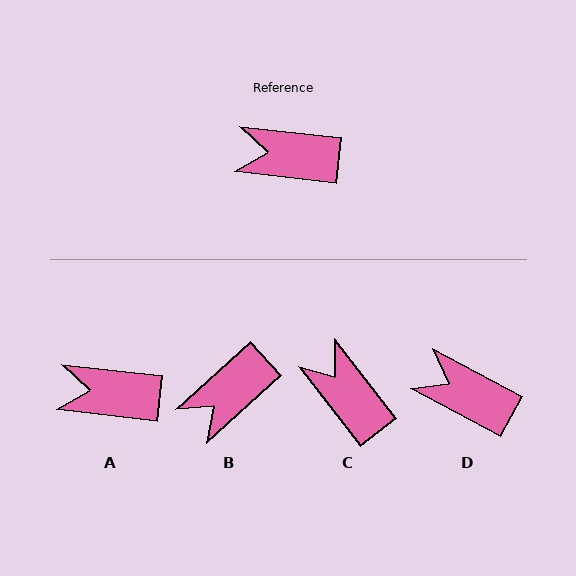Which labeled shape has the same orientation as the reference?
A.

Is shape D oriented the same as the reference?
No, it is off by about 22 degrees.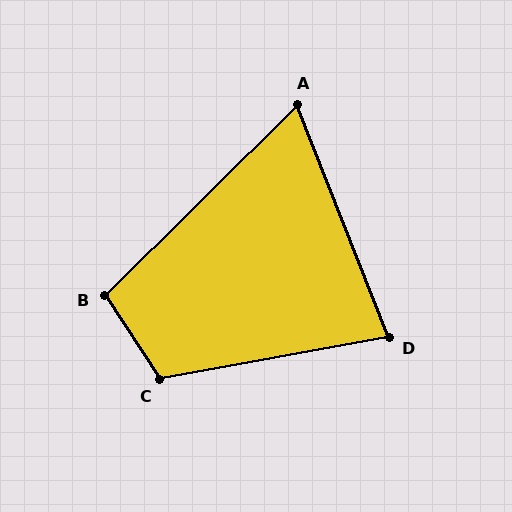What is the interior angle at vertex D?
Approximately 79 degrees (acute).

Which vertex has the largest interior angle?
C, at approximately 113 degrees.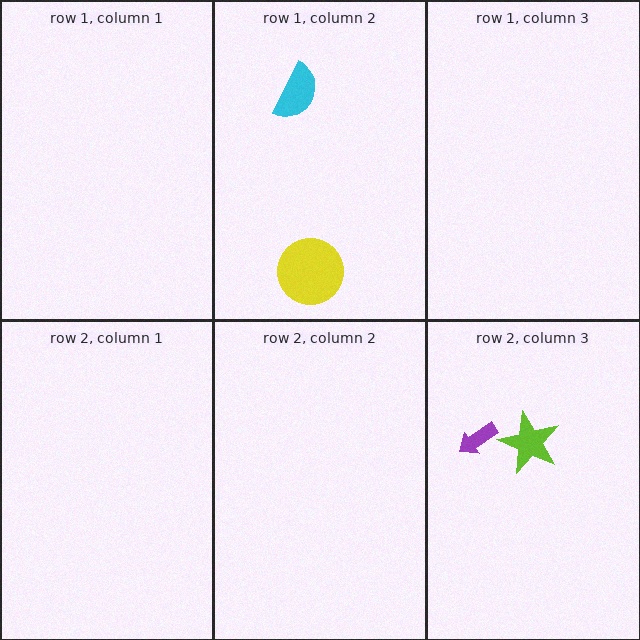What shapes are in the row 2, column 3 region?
The lime star, the purple arrow.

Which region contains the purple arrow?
The row 2, column 3 region.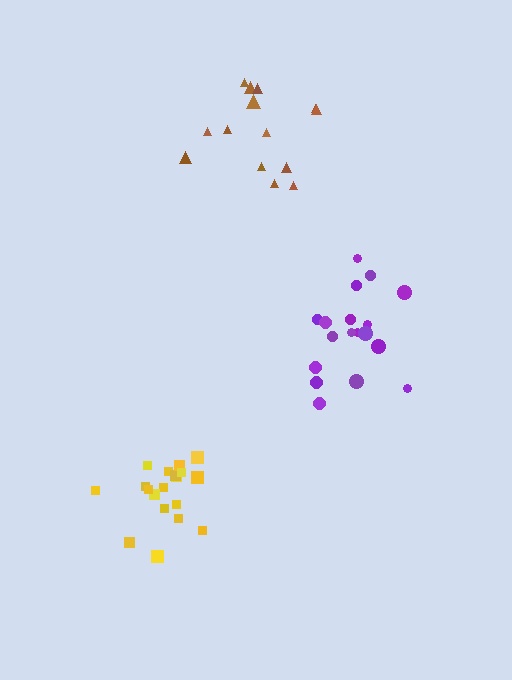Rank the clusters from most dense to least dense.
yellow, purple, brown.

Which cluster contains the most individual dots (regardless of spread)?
Yellow (19).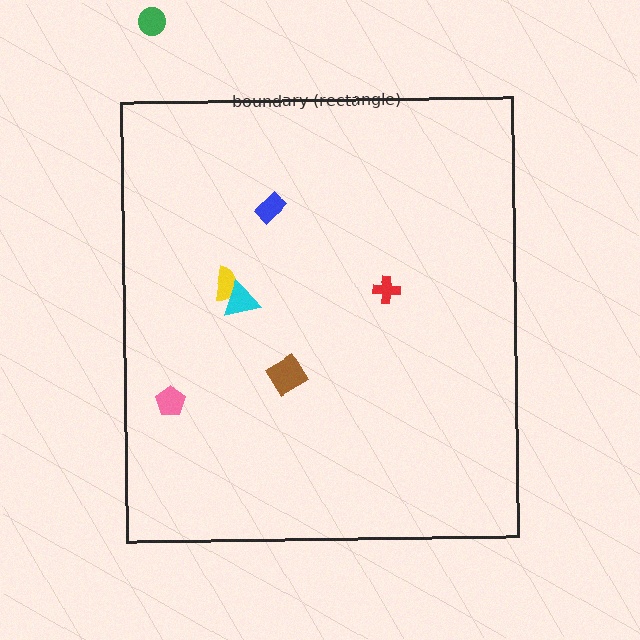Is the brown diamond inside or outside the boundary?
Inside.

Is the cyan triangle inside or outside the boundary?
Inside.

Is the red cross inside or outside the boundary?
Inside.